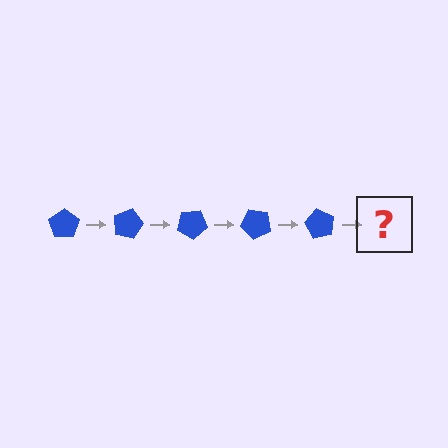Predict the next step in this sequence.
The next step is a blue pentagon rotated 75 degrees.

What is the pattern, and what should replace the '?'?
The pattern is that the pentagon rotates 15 degrees each step. The '?' should be a blue pentagon rotated 75 degrees.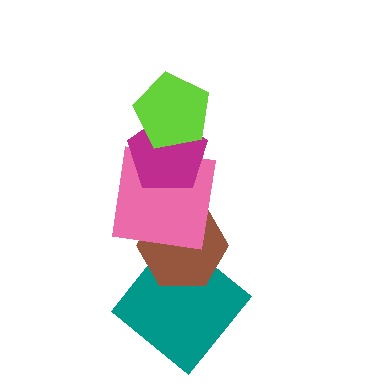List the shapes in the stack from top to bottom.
From top to bottom: the lime pentagon, the magenta pentagon, the pink square, the brown hexagon, the teal diamond.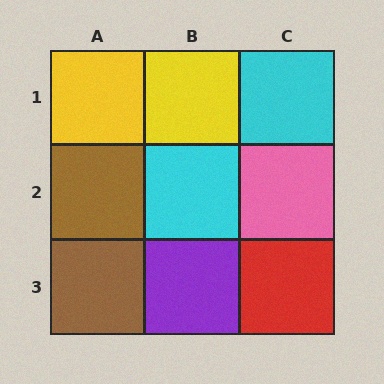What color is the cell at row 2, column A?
Brown.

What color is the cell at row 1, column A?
Yellow.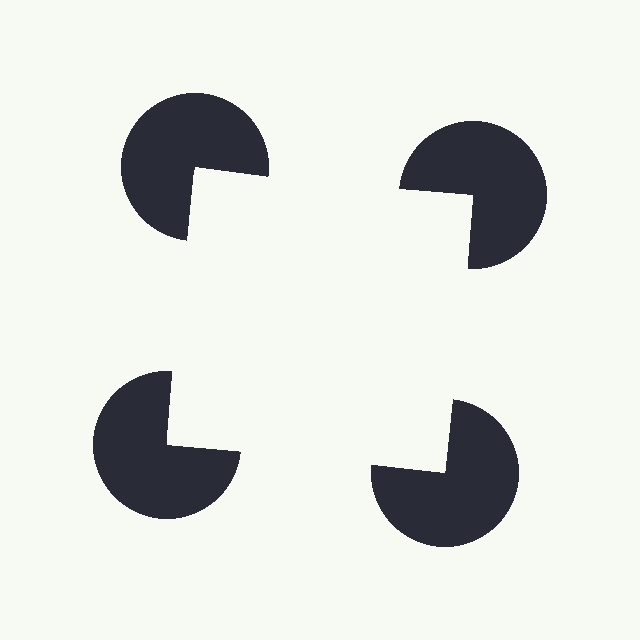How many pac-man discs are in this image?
There are 4 — one at each vertex of the illusory square.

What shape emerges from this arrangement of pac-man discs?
An illusory square — its edges are inferred from the aligned wedge cuts in the pac-man discs, not physically drawn.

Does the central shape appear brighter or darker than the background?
It typically appears slightly brighter than the background, even though no actual brightness change is drawn.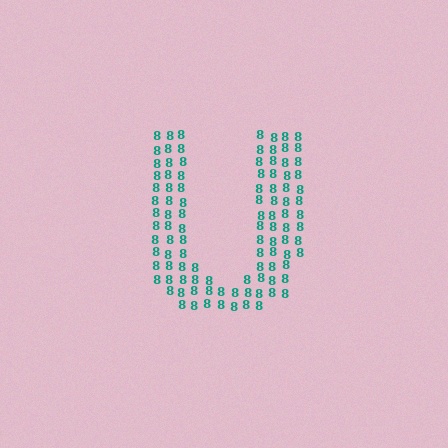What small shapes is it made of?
It is made of small digit 8's.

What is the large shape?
The large shape is the letter U.